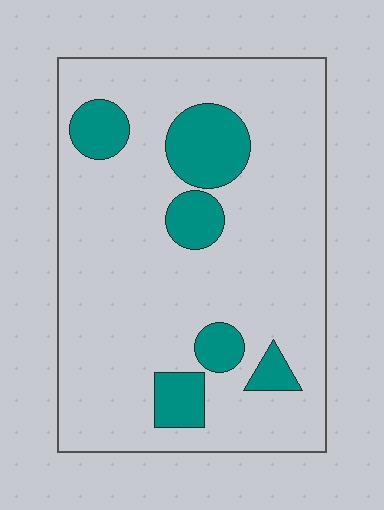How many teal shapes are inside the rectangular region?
6.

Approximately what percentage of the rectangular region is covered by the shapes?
Approximately 15%.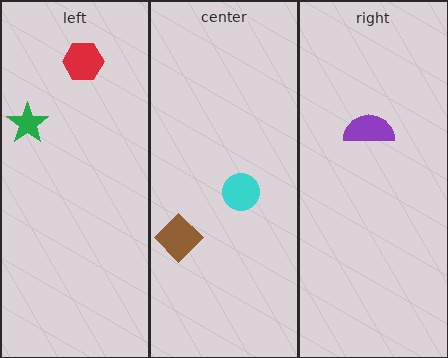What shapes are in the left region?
The green star, the red hexagon.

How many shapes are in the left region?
2.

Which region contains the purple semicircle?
The right region.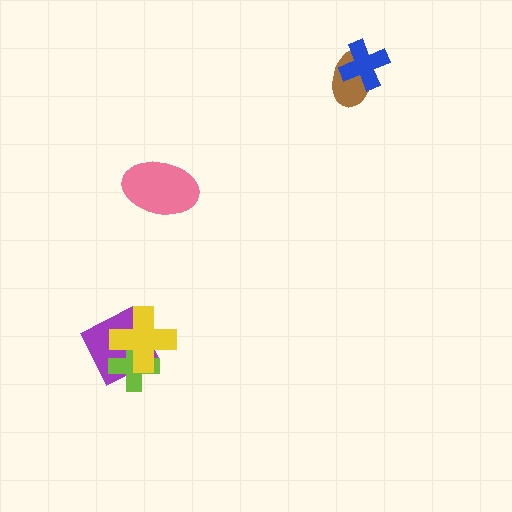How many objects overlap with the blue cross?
1 object overlaps with the blue cross.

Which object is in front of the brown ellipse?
The blue cross is in front of the brown ellipse.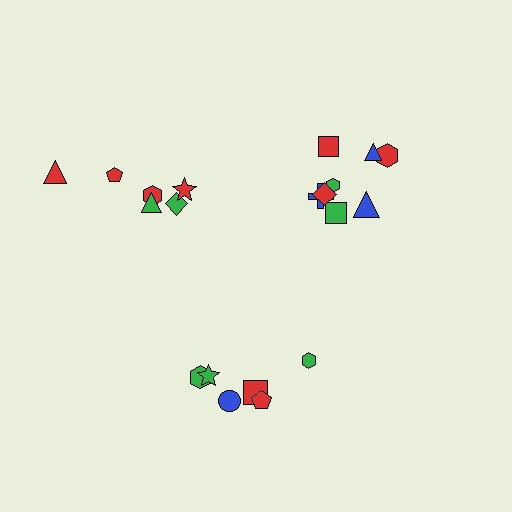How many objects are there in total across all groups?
There are 20 objects.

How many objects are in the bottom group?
There are 6 objects.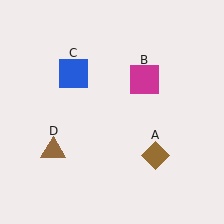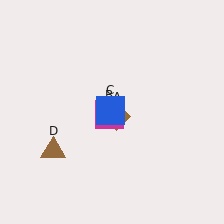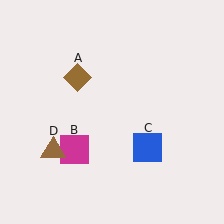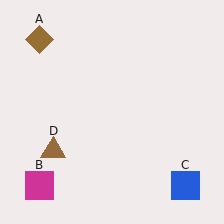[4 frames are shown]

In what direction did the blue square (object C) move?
The blue square (object C) moved down and to the right.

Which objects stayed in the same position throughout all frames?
Brown triangle (object D) remained stationary.